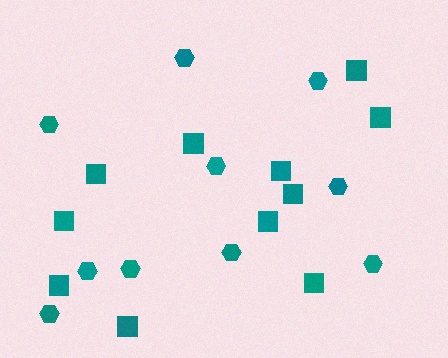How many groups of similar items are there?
There are 2 groups: one group of squares (11) and one group of hexagons (10).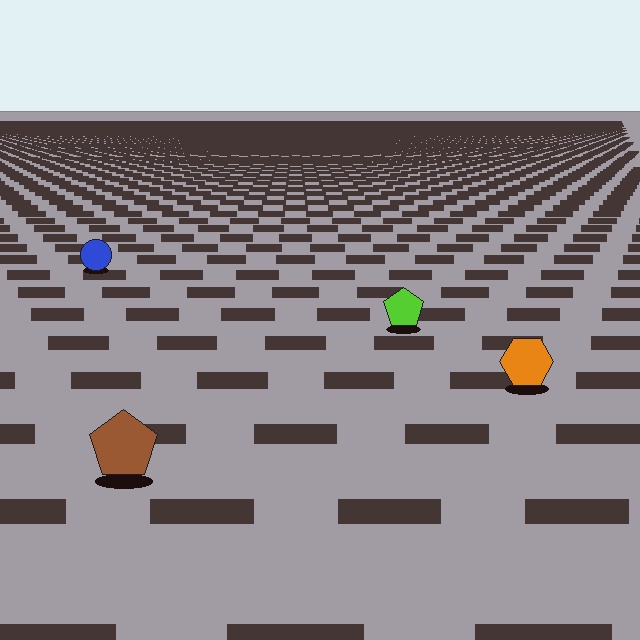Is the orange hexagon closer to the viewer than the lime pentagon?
Yes. The orange hexagon is closer — you can tell from the texture gradient: the ground texture is coarser near it.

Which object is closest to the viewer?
The brown pentagon is closest. The texture marks near it are larger and more spread out.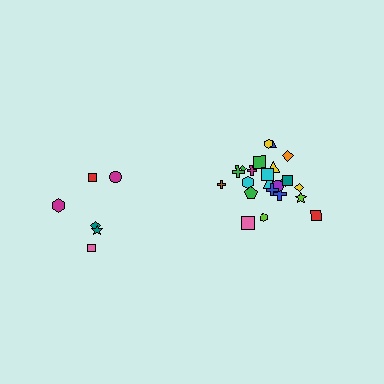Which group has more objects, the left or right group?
The right group.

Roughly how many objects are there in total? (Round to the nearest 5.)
Roughly 30 objects in total.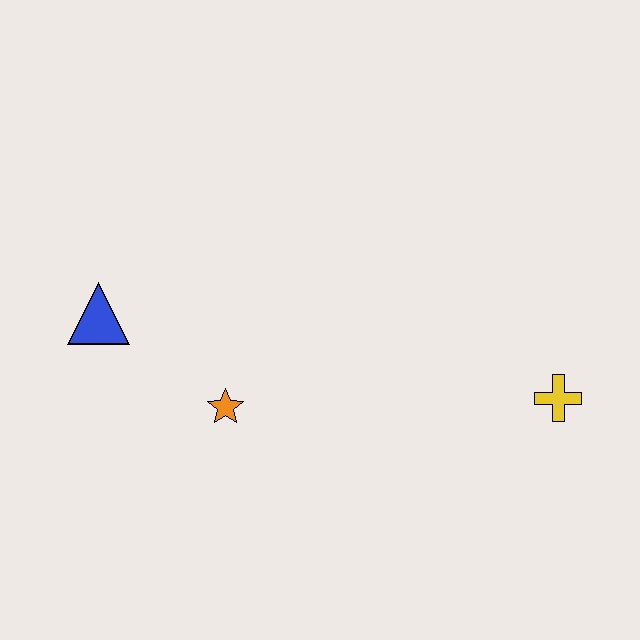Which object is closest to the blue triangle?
The orange star is closest to the blue triangle.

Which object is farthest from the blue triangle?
The yellow cross is farthest from the blue triangle.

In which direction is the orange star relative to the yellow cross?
The orange star is to the left of the yellow cross.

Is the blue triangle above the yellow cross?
Yes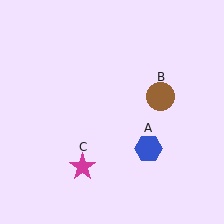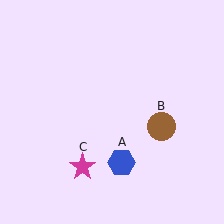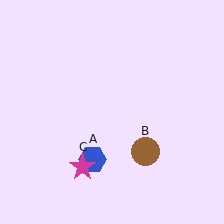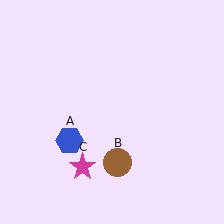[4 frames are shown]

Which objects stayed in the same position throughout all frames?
Magenta star (object C) remained stationary.